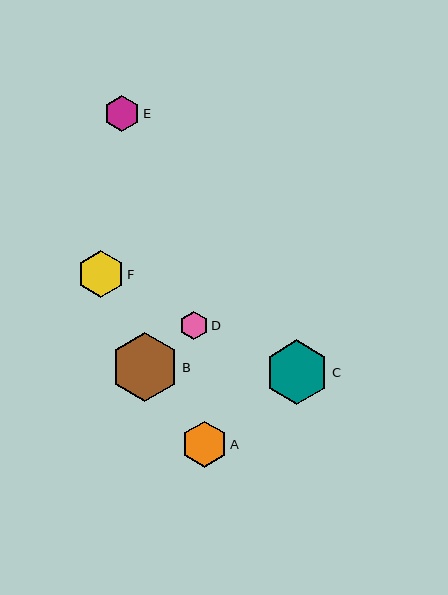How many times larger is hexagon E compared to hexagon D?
Hexagon E is approximately 1.3 times the size of hexagon D.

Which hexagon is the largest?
Hexagon B is the largest with a size of approximately 69 pixels.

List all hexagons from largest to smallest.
From largest to smallest: B, C, F, A, E, D.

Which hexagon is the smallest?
Hexagon D is the smallest with a size of approximately 28 pixels.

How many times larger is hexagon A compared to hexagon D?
Hexagon A is approximately 1.6 times the size of hexagon D.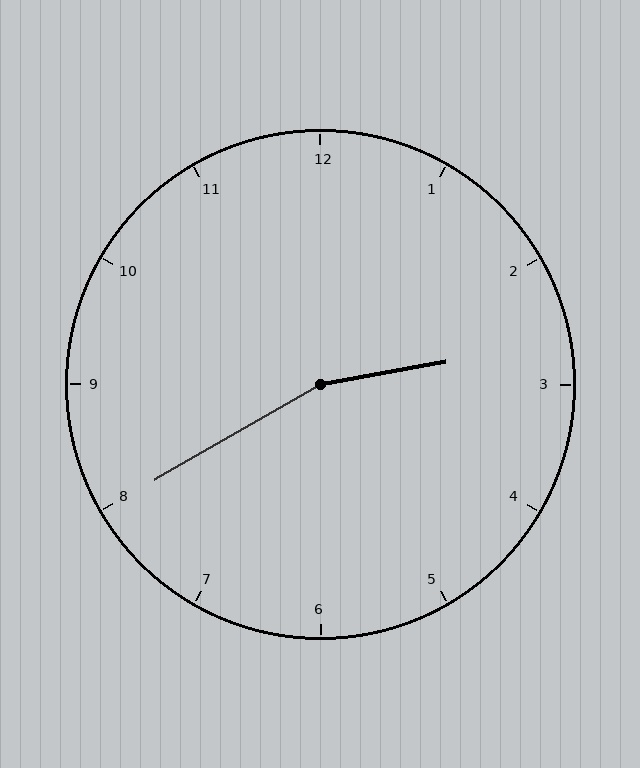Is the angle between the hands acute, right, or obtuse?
It is obtuse.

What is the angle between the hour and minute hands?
Approximately 160 degrees.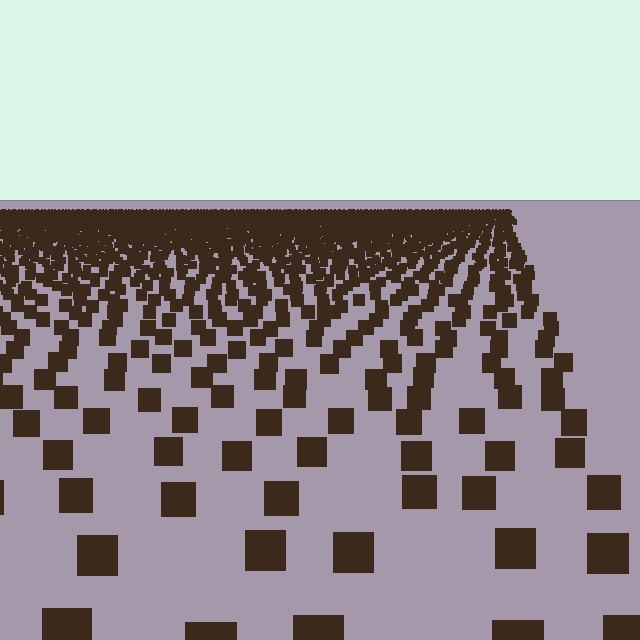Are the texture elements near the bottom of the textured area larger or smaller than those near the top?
Larger. Near the bottom, elements are closer to the viewer and appear at a bigger on-screen size.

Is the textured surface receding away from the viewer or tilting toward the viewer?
The surface is receding away from the viewer. Texture elements get smaller and denser toward the top.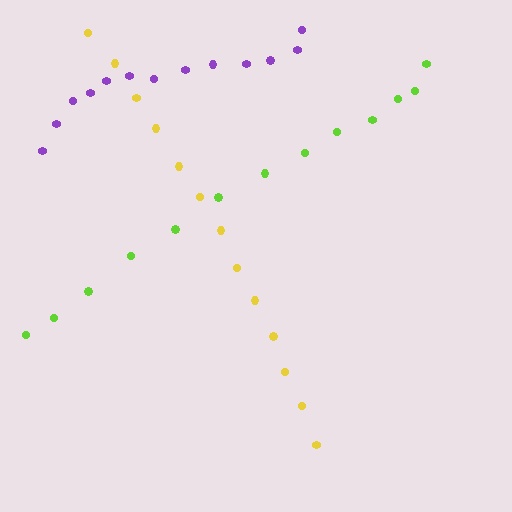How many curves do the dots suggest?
There are 3 distinct paths.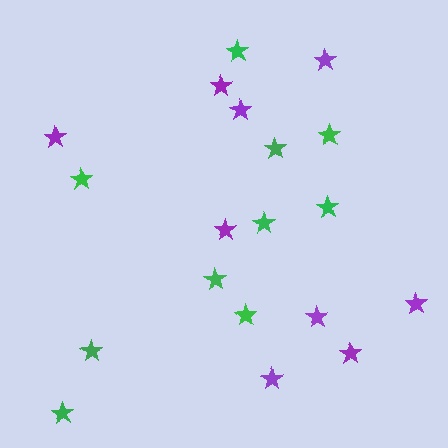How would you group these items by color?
There are 2 groups: one group of purple stars (9) and one group of green stars (10).